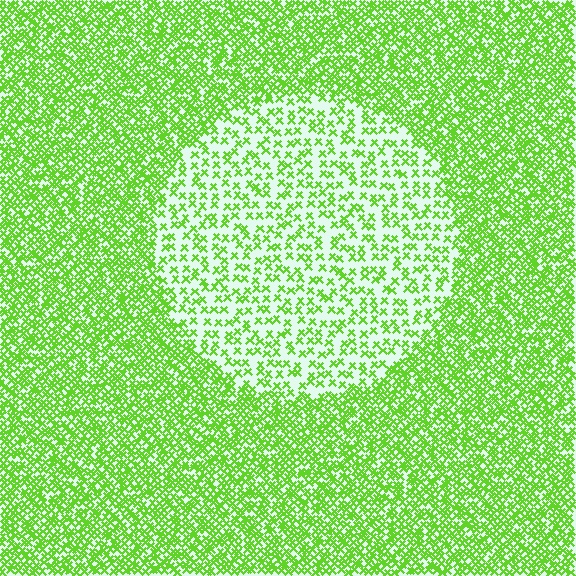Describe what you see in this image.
The image contains small lime elements arranged at two different densities. A circle-shaped region is visible where the elements are less densely packed than the surrounding area.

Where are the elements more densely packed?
The elements are more densely packed outside the circle boundary.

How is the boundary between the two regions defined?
The boundary is defined by a change in element density (approximately 2.4x ratio). All elements are the same color, size, and shape.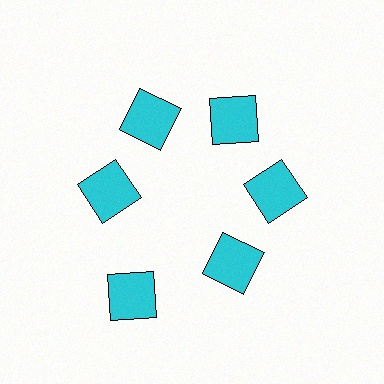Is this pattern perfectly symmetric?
No. The 6 cyan squares are arranged in a ring, but one element near the 7 o'clock position is pushed outward from the center, breaking the 6-fold rotational symmetry.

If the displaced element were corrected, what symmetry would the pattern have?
It would have 6-fold rotational symmetry — the pattern would map onto itself every 60 degrees.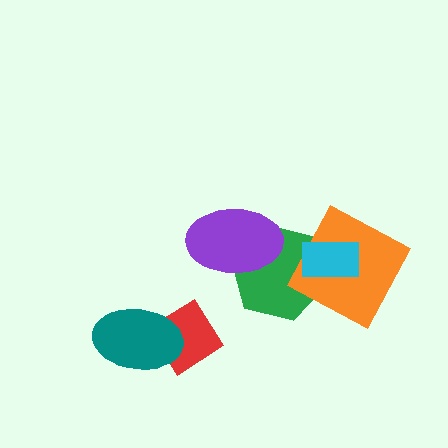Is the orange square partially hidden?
Yes, it is partially covered by another shape.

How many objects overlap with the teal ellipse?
1 object overlaps with the teal ellipse.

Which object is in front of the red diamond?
The teal ellipse is in front of the red diamond.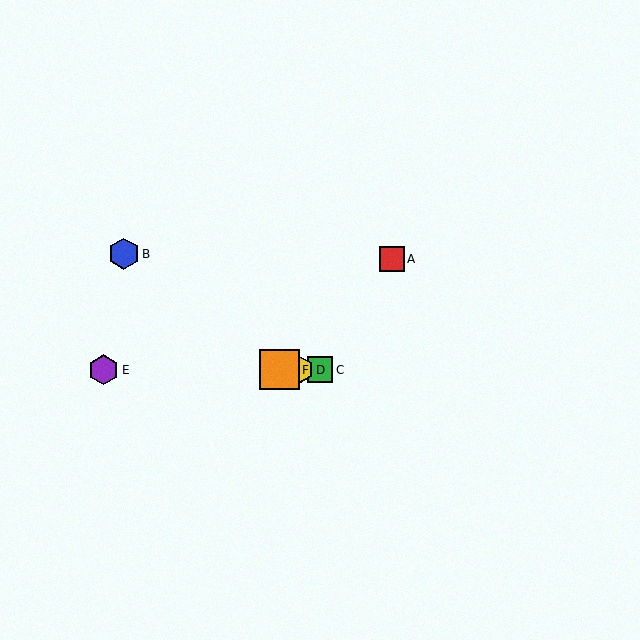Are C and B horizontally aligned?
No, C is at y≈370 and B is at y≈254.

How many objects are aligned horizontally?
4 objects (C, D, E, F) are aligned horizontally.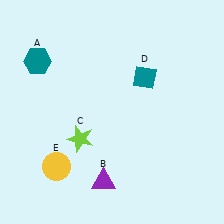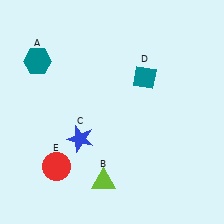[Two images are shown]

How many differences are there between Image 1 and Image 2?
There are 3 differences between the two images.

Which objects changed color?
B changed from purple to lime. C changed from lime to blue. E changed from yellow to red.